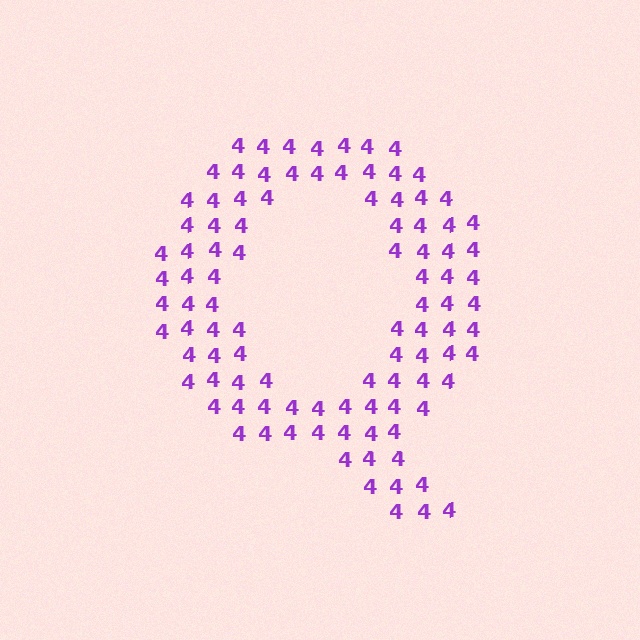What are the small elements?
The small elements are digit 4's.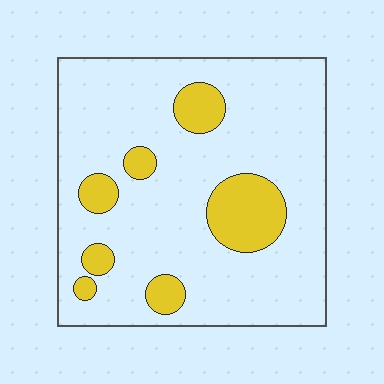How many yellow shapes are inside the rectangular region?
7.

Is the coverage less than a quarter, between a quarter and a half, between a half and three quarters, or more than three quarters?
Less than a quarter.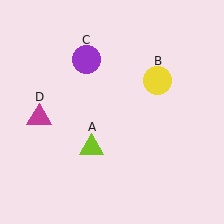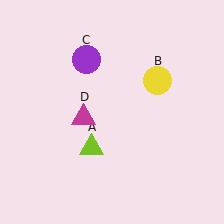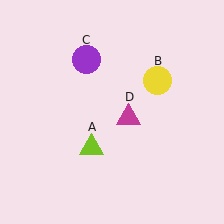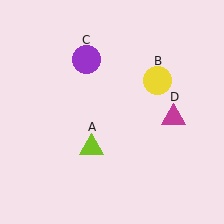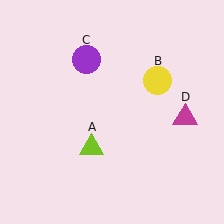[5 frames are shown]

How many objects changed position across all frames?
1 object changed position: magenta triangle (object D).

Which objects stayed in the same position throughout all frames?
Lime triangle (object A) and yellow circle (object B) and purple circle (object C) remained stationary.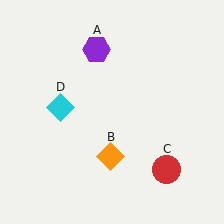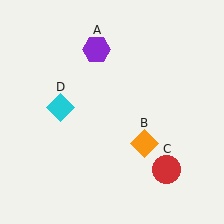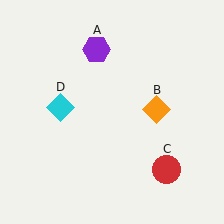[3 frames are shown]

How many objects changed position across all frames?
1 object changed position: orange diamond (object B).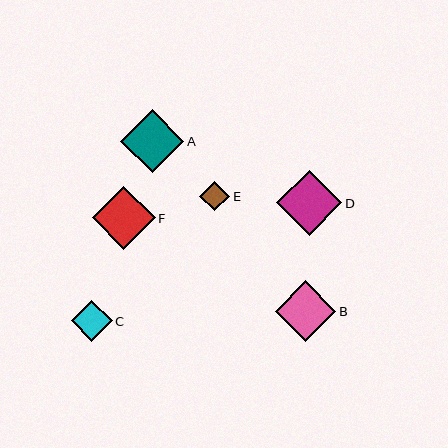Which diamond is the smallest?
Diamond E is the smallest with a size of approximately 30 pixels.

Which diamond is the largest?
Diamond D is the largest with a size of approximately 65 pixels.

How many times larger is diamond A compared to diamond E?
Diamond A is approximately 2.1 times the size of diamond E.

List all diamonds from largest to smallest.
From largest to smallest: D, A, F, B, C, E.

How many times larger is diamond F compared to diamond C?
Diamond F is approximately 1.6 times the size of diamond C.